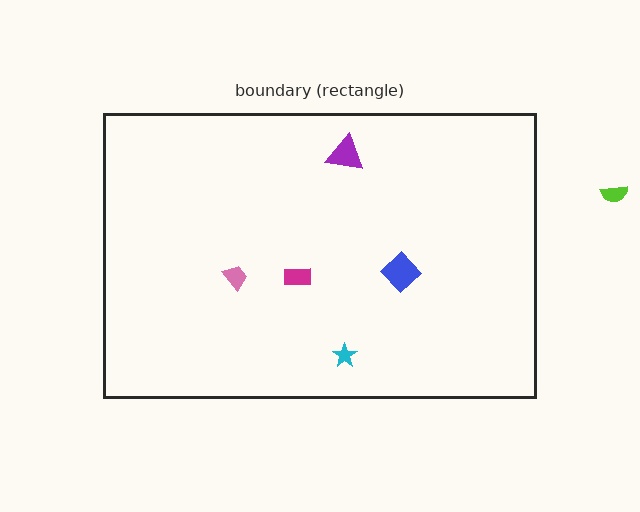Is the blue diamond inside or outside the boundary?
Inside.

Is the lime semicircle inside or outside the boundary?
Outside.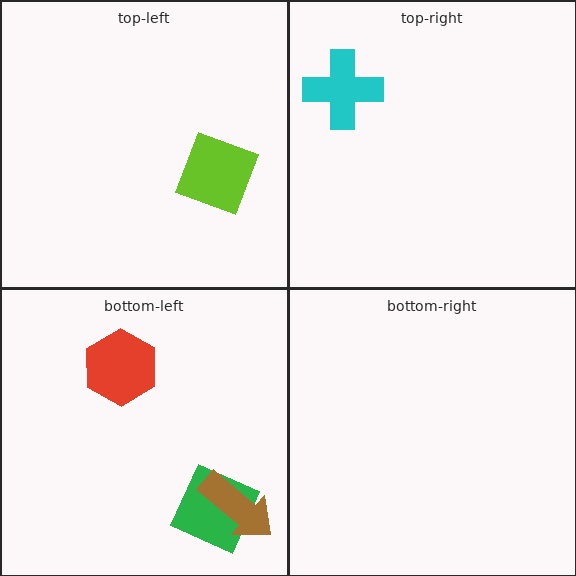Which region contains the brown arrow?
The bottom-left region.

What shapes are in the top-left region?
The lime square.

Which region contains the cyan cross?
The top-right region.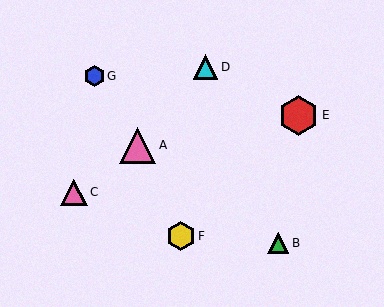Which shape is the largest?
The red hexagon (labeled E) is the largest.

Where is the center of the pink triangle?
The center of the pink triangle is at (138, 145).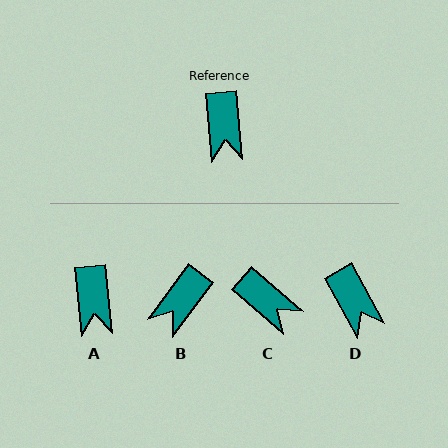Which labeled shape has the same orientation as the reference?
A.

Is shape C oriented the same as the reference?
No, it is off by about 44 degrees.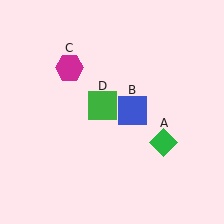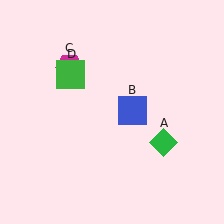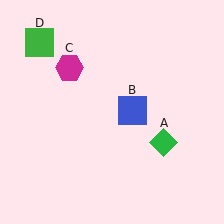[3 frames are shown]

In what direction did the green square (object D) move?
The green square (object D) moved up and to the left.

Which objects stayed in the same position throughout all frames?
Green diamond (object A) and blue square (object B) and magenta hexagon (object C) remained stationary.